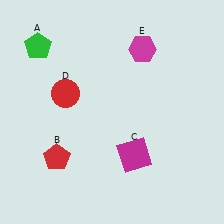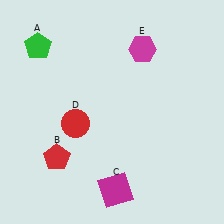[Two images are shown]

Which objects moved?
The objects that moved are: the magenta square (C), the red circle (D).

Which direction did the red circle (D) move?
The red circle (D) moved down.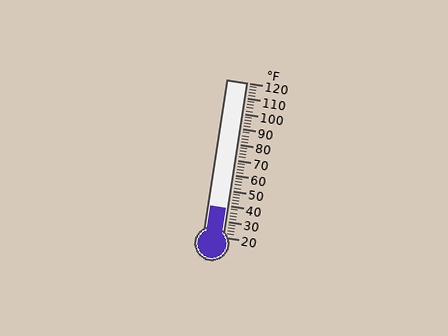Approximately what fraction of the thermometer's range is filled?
The thermometer is filled to approximately 20% of its range.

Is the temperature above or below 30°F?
The temperature is above 30°F.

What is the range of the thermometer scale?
The thermometer scale ranges from 20°F to 120°F.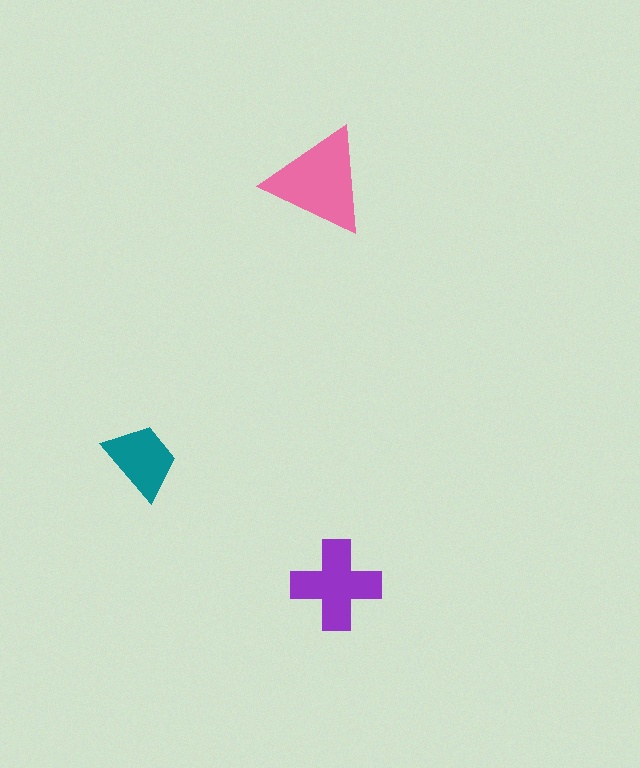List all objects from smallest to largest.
The teal trapezoid, the purple cross, the pink triangle.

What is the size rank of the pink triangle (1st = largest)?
1st.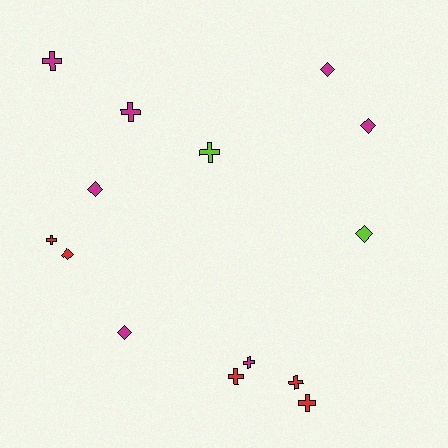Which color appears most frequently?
Magenta, with 7 objects.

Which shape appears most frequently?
Cross, with 8 objects.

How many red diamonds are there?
There is 1 red diamond.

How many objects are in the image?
There are 14 objects.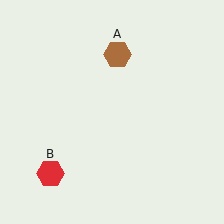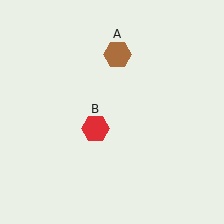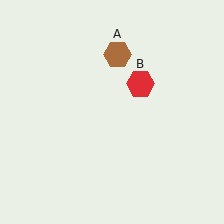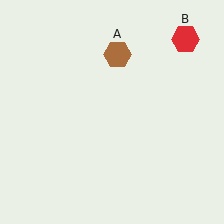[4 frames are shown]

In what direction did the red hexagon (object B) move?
The red hexagon (object B) moved up and to the right.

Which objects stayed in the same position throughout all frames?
Brown hexagon (object A) remained stationary.